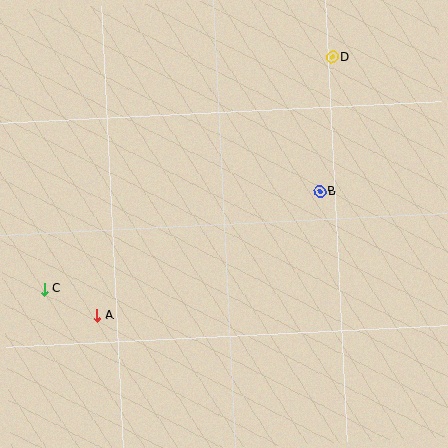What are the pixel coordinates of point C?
Point C is at (44, 289).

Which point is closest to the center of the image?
Point B at (320, 192) is closest to the center.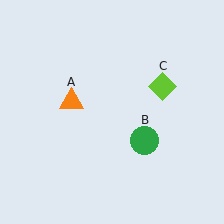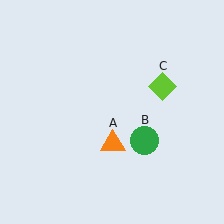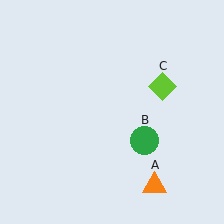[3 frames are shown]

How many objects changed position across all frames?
1 object changed position: orange triangle (object A).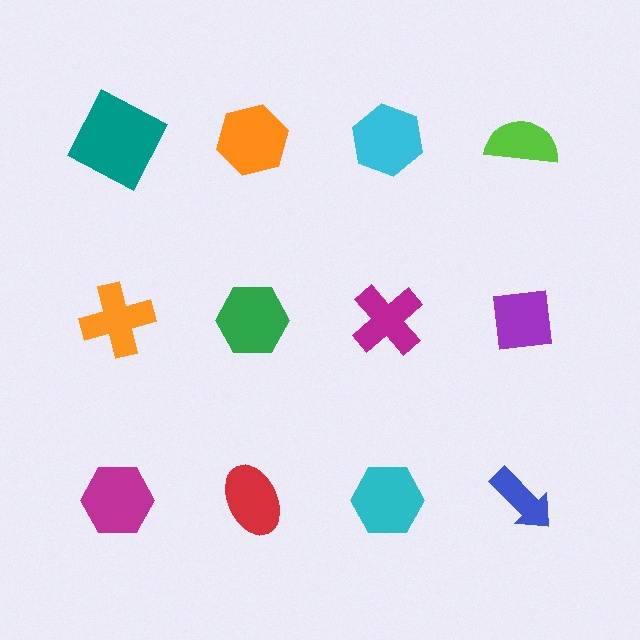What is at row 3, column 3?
A cyan hexagon.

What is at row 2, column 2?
A green hexagon.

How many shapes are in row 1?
4 shapes.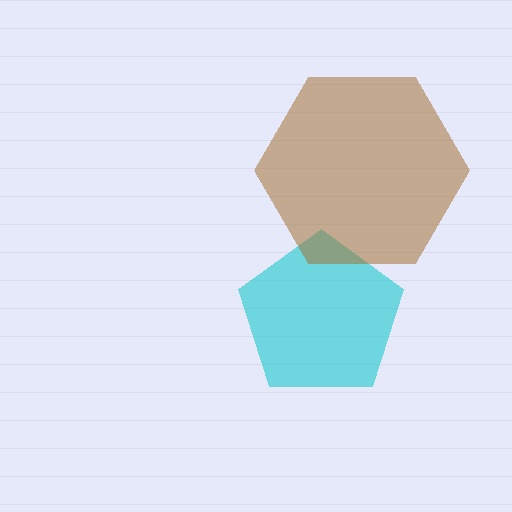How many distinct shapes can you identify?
There are 2 distinct shapes: a cyan pentagon, a brown hexagon.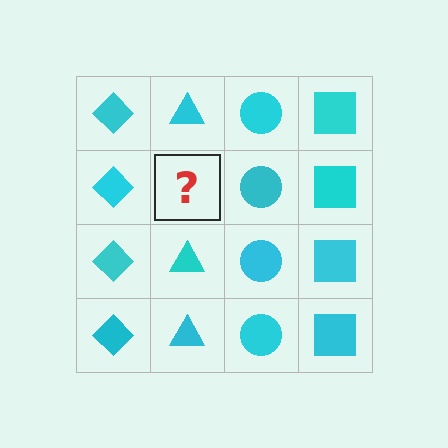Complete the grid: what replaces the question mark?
The question mark should be replaced with a cyan triangle.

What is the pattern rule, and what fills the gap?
The rule is that each column has a consistent shape. The gap should be filled with a cyan triangle.